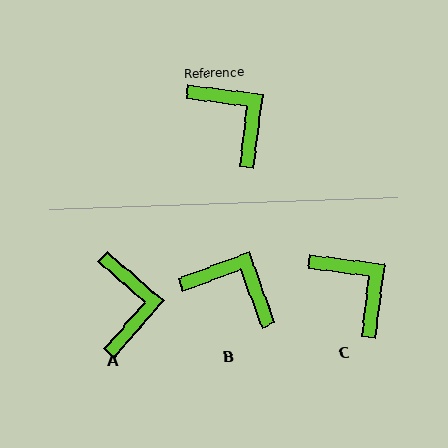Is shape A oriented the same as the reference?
No, it is off by about 34 degrees.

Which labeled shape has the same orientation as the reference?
C.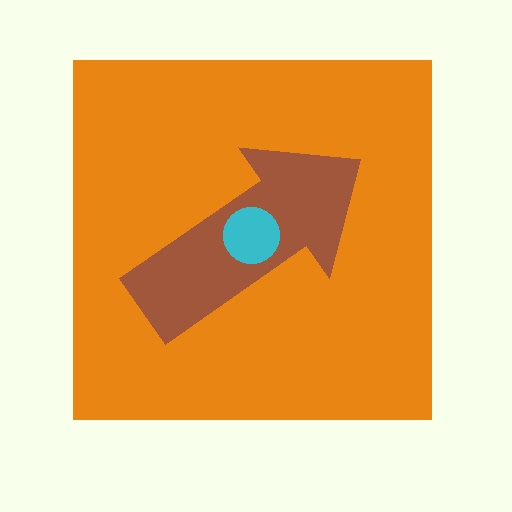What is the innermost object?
The cyan circle.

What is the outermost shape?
The orange square.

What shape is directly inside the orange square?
The brown arrow.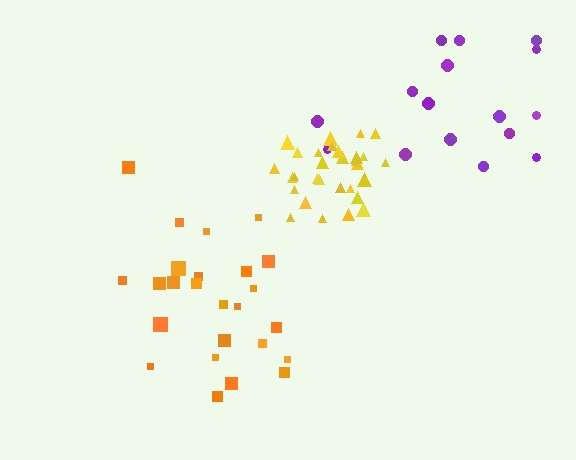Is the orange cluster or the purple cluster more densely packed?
Orange.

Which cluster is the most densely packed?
Yellow.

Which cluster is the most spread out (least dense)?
Purple.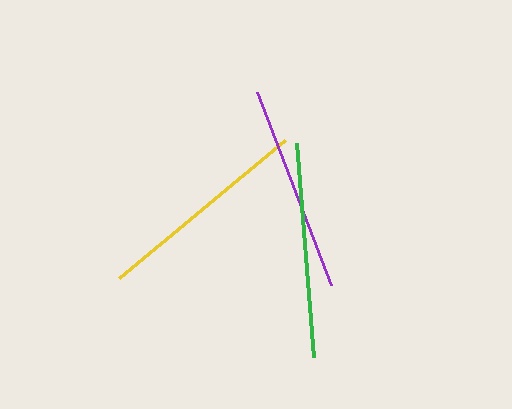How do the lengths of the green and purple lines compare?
The green and purple lines are approximately the same length.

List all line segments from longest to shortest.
From longest to shortest: yellow, green, purple.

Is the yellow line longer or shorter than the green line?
The yellow line is longer than the green line.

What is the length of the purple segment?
The purple segment is approximately 206 pixels long.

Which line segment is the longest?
The yellow line is the longest at approximately 216 pixels.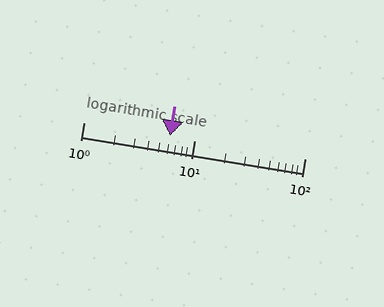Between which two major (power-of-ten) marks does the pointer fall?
The pointer is between 1 and 10.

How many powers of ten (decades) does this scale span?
The scale spans 2 decades, from 1 to 100.